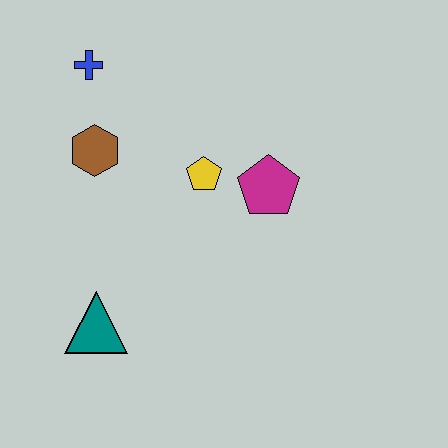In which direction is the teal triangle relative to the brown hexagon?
The teal triangle is below the brown hexagon.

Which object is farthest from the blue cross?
The teal triangle is farthest from the blue cross.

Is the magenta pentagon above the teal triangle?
Yes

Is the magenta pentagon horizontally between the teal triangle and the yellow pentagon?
No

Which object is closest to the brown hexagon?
The blue cross is closest to the brown hexagon.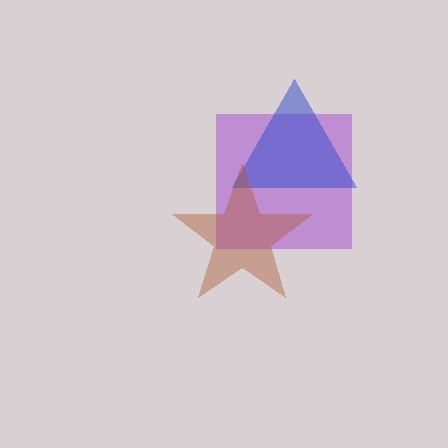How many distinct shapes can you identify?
There are 3 distinct shapes: a purple square, a blue triangle, a brown star.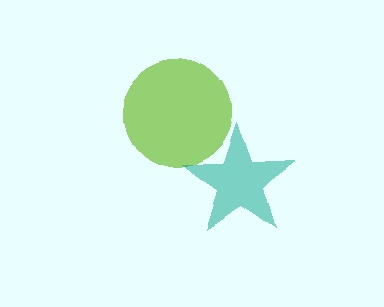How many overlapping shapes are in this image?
There are 2 overlapping shapes in the image.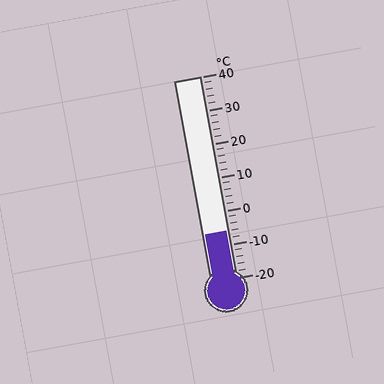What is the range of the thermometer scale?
The thermometer scale ranges from -20°C to 40°C.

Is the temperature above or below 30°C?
The temperature is below 30°C.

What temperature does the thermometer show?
The thermometer shows approximately -6°C.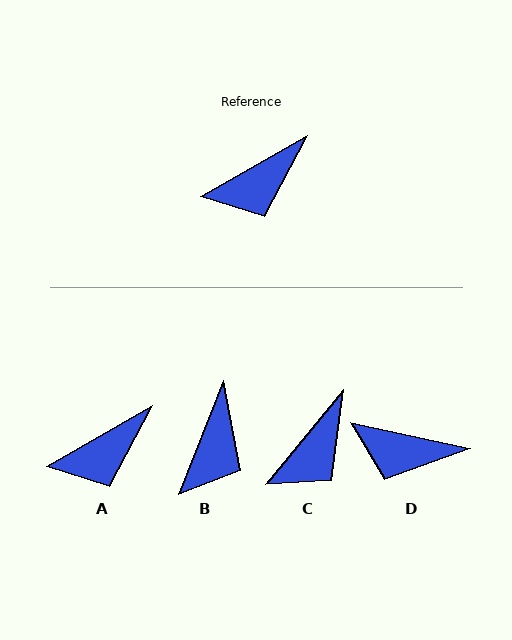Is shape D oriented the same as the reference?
No, it is off by about 42 degrees.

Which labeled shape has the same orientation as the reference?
A.